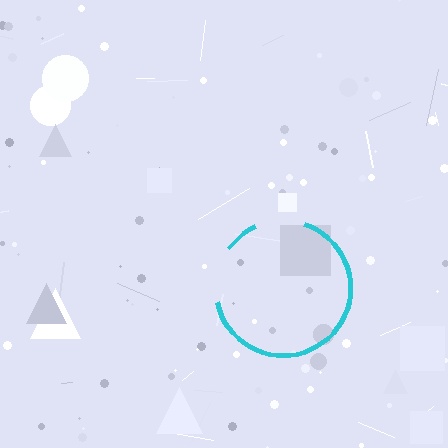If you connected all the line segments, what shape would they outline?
They would outline a circle.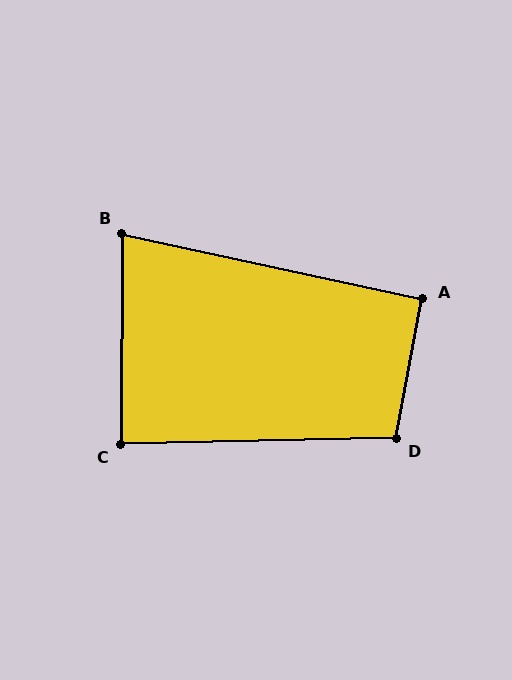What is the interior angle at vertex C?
Approximately 88 degrees (approximately right).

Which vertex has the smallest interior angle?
B, at approximately 78 degrees.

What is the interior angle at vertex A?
Approximately 92 degrees (approximately right).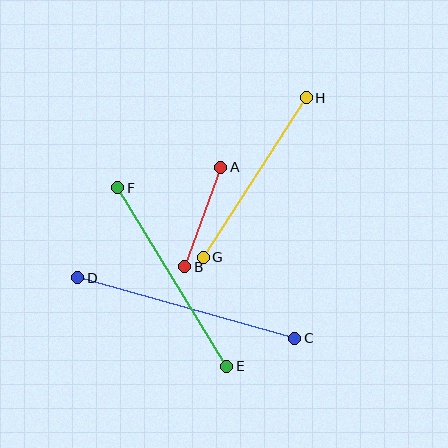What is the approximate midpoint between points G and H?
The midpoint is at approximately (255, 177) pixels.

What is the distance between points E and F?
The distance is approximately 209 pixels.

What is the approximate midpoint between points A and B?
The midpoint is at approximately (203, 217) pixels.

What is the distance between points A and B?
The distance is approximately 106 pixels.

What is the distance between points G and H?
The distance is approximately 190 pixels.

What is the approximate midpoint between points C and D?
The midpoint is at approximately (186, 308) pixels.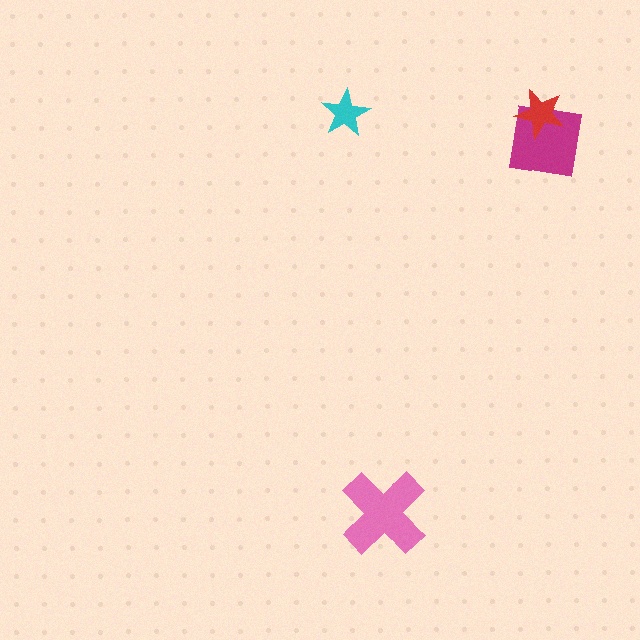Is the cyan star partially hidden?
No, no other shape covers it.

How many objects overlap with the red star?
1 object overlaps with the red star.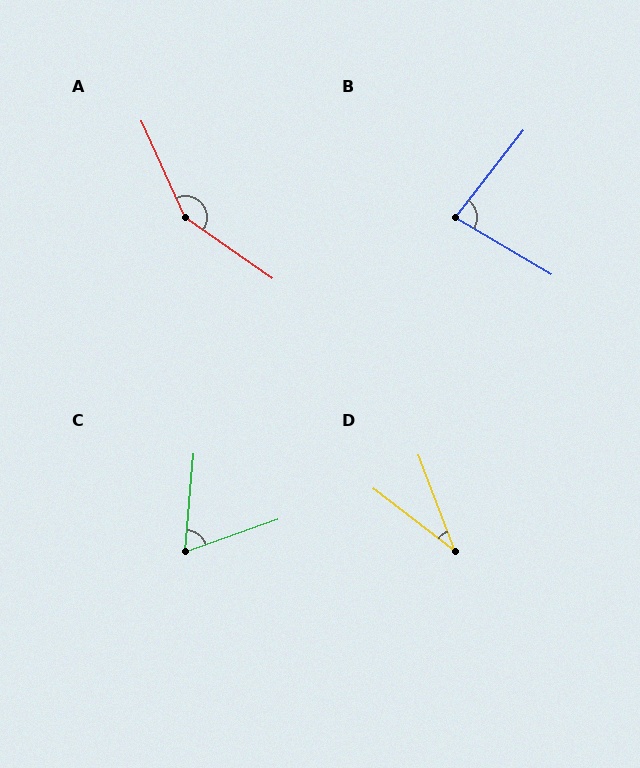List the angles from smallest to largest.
D (32°), C (66°), B (83°), A (149°).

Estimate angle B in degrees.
Approximately 83 degrees.